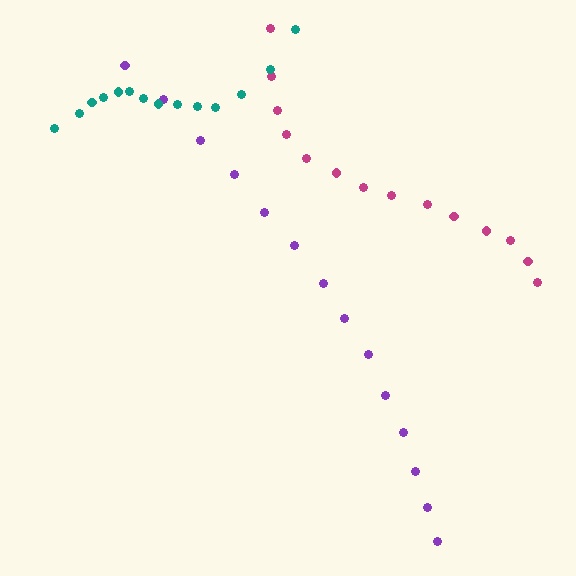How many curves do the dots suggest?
There are 3 distinct paths.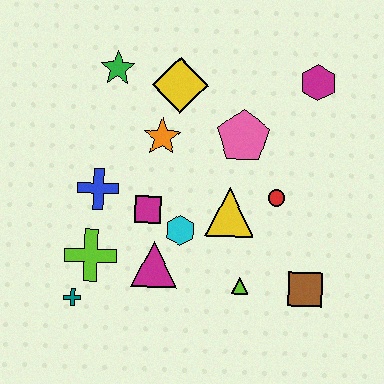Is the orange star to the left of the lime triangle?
Yes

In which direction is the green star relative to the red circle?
The green star is to the left of the red circle.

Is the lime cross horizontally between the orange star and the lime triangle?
No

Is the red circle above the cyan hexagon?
Yes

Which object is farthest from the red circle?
The teal cross is farthest from the red circle.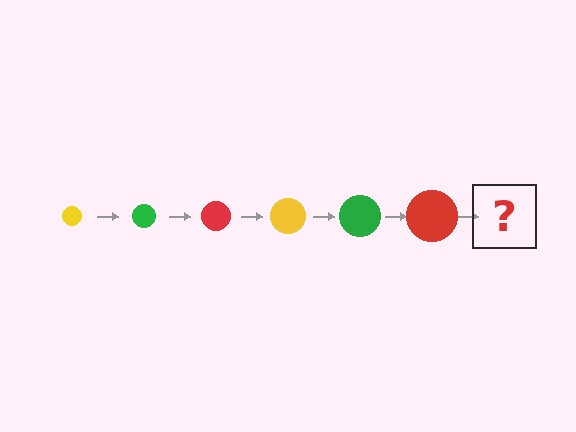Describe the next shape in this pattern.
It should be a yellow circle, larger than the previous one.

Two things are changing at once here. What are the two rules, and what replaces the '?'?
The two rules are that the circle grows larger each step and the color cycles through yellow, green, and red. The '?' should be a yellow circle, larger than the previous one.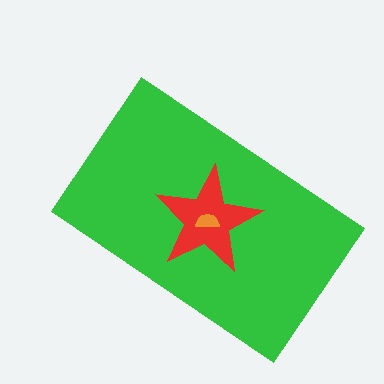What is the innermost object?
The orange semicircle.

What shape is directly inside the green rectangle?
The red star.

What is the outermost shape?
The green rectangle.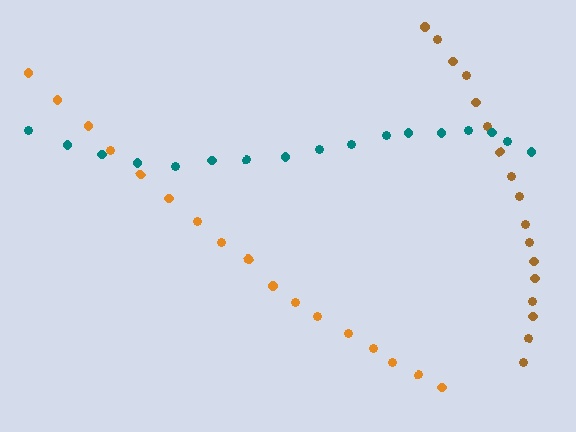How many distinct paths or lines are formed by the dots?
There are 3 distinct paths.